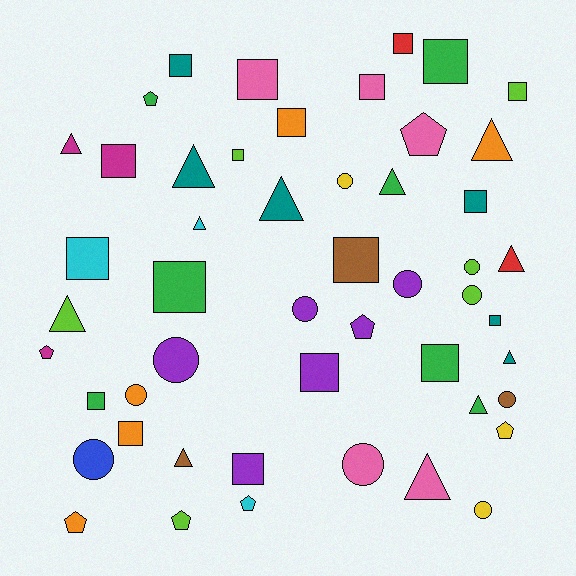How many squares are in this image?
There are 19 squares.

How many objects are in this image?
There are 50 objects.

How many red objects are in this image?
There are 2 red objects.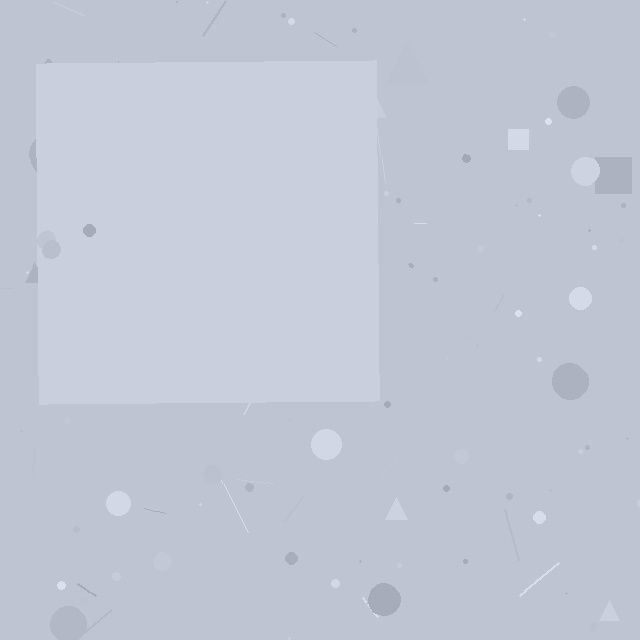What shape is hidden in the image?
A square is hidden in the image.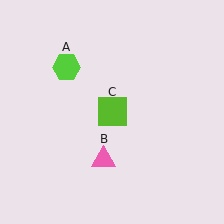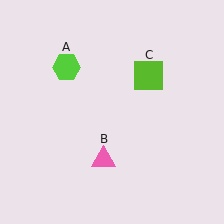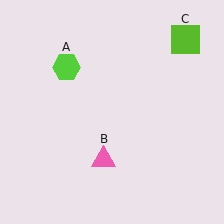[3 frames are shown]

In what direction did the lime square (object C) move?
The lime square (object C) moved up and to the right.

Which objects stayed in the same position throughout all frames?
Lime hexagon (object A) and pink triangle (object B) remained stationary.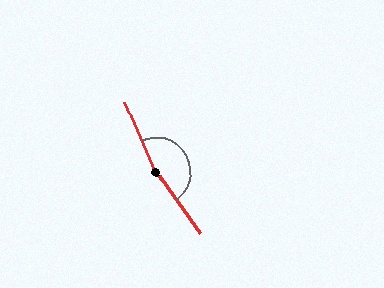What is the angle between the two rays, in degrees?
Approximately 169 degrees.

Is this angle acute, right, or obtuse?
It is obtuse.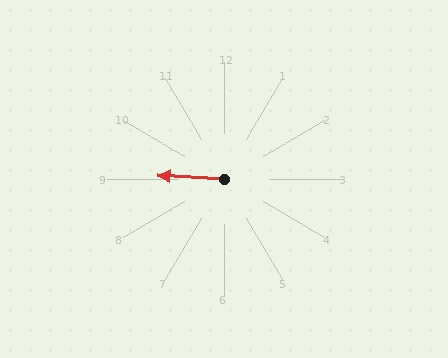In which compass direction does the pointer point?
West.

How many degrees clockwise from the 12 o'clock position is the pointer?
Approximately 273 degrees.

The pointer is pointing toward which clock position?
Roughly 9 o'clock.